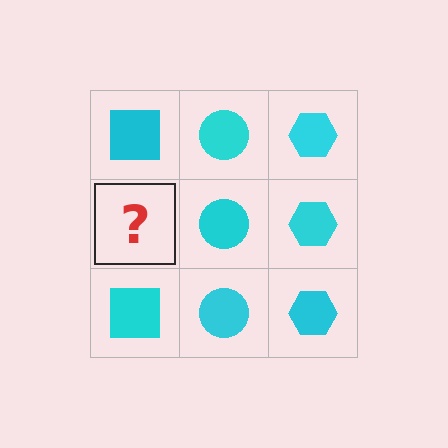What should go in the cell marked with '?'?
The missing cell should contain a cyan square.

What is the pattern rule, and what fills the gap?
The rule is that each column has a consistent shape. The gap should be filled with a cyan square.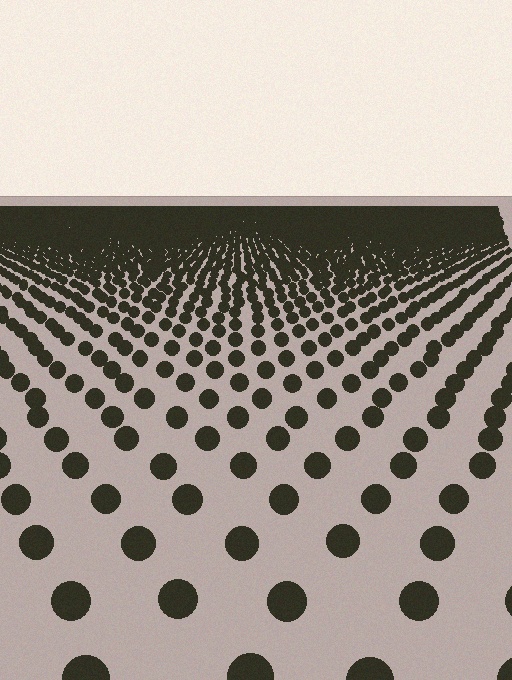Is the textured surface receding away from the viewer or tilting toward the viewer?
The surface is receding away from the viewer. Texture elements get smaller and denser toward the top.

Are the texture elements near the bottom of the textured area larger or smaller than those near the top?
Larger. Near the bottom, elements are closer to the viewer and appear at a bigger on-screen size.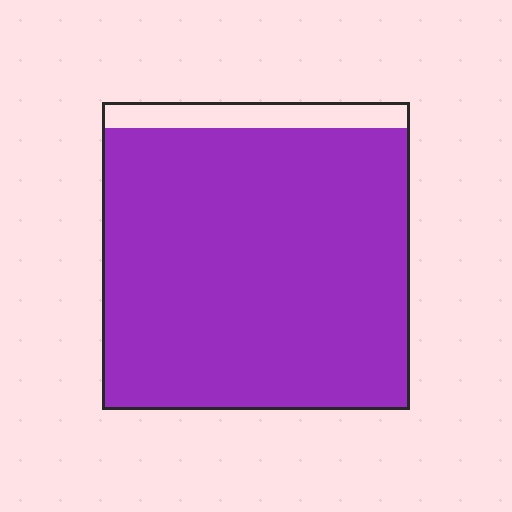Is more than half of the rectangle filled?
Yes.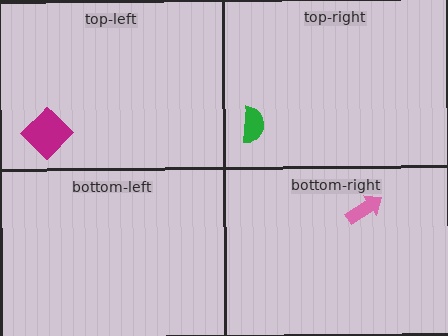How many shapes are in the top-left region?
1.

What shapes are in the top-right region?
The green semicircle.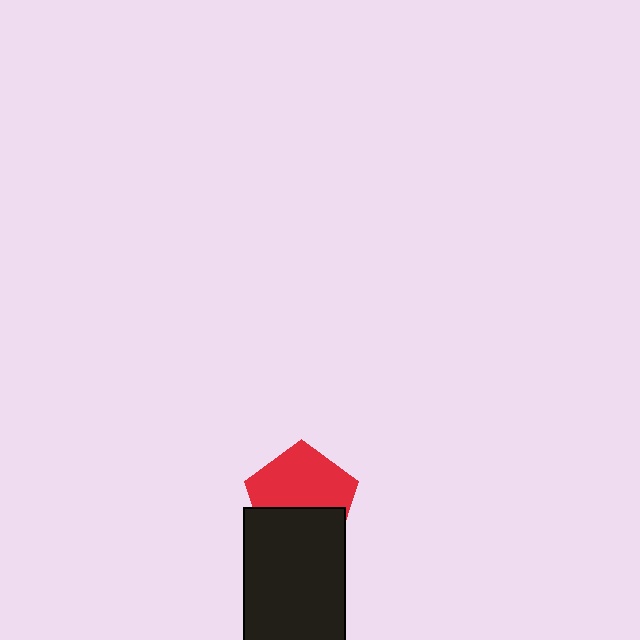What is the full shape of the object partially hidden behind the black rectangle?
The partially hidden object is a red pentagon.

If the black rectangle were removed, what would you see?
You would see the complete red pentagon.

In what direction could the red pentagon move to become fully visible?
The red pentagon could move up. That would shift it out from behind the black rectangle entirely.